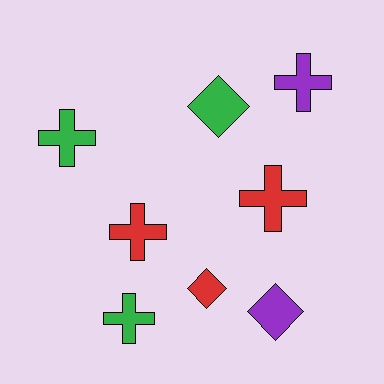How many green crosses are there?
There are 2 green crosses.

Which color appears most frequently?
Red, with 3 objects.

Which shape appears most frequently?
Cross, with 5 objects.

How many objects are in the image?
There are 8 objects.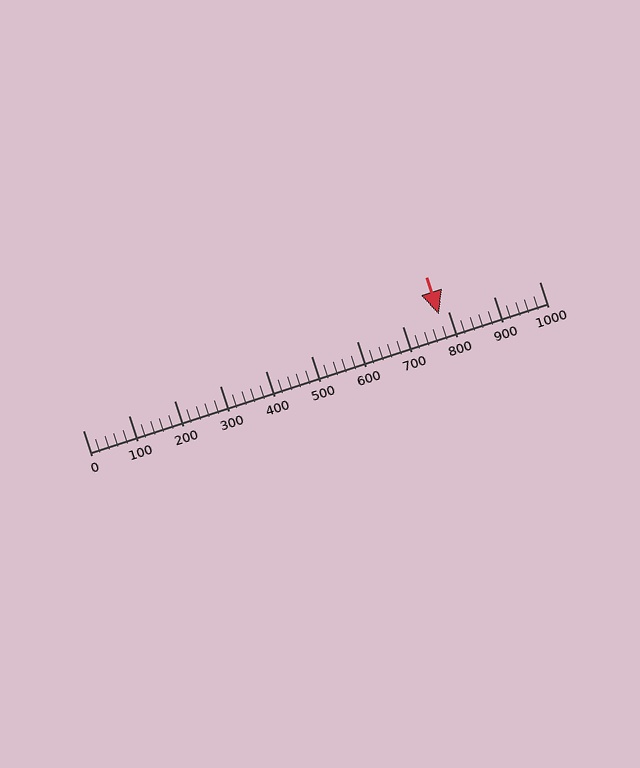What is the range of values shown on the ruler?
The ruler shows values from 0 to 1000.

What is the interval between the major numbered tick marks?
The major tick marks are spaced 100 units apart.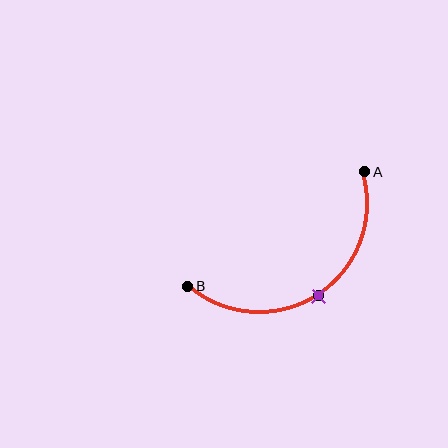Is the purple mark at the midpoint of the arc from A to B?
Yes. The purple mark lies on the arc at equal arc-length from both A and B — it is the arc midpoint.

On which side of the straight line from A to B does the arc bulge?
The arc bulges below the straight line connecting A and B.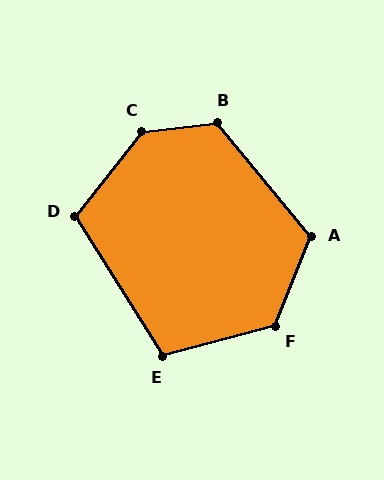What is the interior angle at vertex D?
Approximately 109 degrees (obtuse).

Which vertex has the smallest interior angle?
E, at approximately 107 degrees.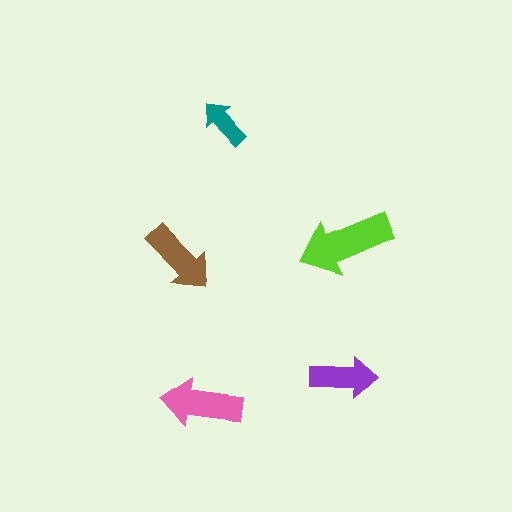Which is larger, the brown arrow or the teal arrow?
The brown one.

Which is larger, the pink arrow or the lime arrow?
The lime one.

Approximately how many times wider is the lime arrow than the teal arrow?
About 2 times wider.